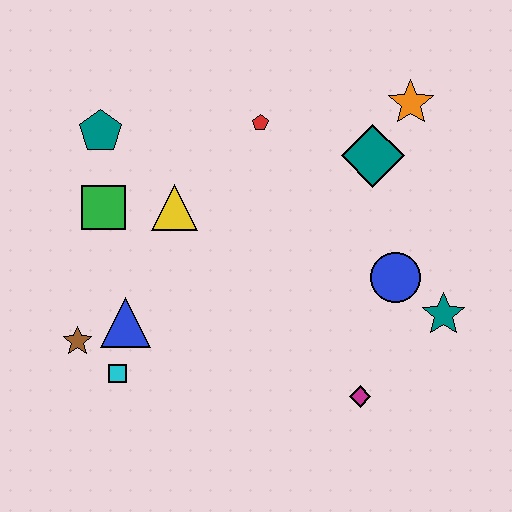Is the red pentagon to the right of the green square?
Yes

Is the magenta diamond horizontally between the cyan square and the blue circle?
Yes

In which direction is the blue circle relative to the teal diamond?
The blue circle is below the teal diamond.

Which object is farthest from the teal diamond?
The brown star is farthest from the teal diamond.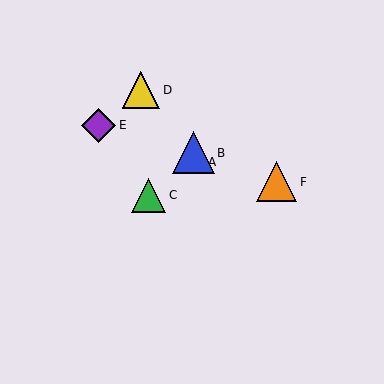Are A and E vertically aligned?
No, A is at x≈193 and E is at x≈99.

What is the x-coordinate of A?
Object A is at x≈193.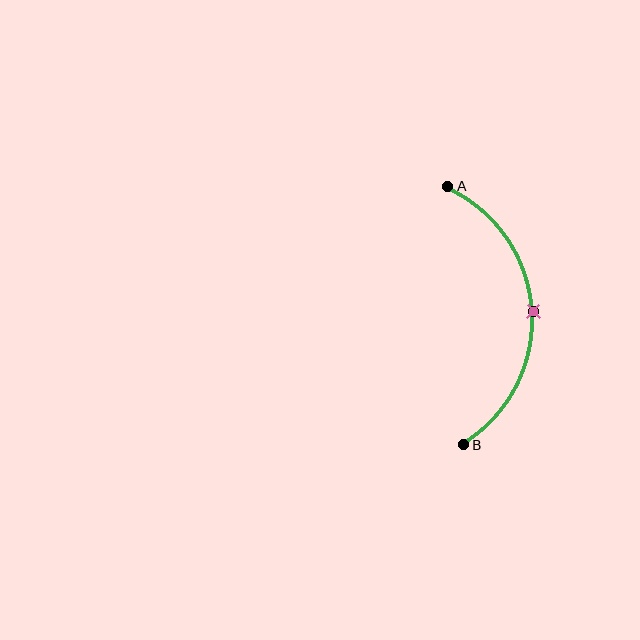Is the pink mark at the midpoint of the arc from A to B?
Yes. The pink mark lies on the arc at equal arc-length from both A and B — it is the arc midpoint.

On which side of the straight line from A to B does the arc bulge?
The arc bulges to the right of the straight line connecting A and B.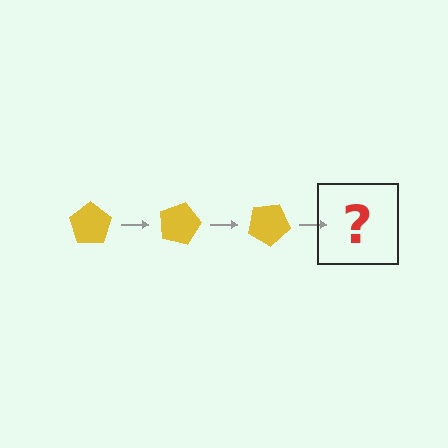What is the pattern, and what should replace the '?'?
The pattern is that the pentagon rotates 15 degrees each step. The '?' should be a yellow pentagon rotated 45 degrees.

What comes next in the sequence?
The next element should be a yellow pentagon rotated 45 degrees.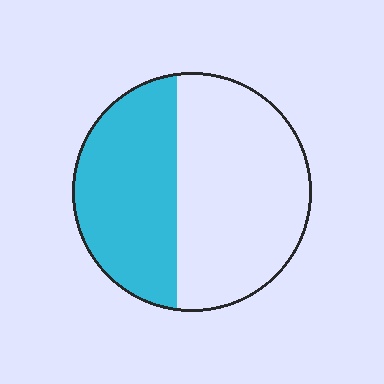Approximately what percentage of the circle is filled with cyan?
Approximately 40%.